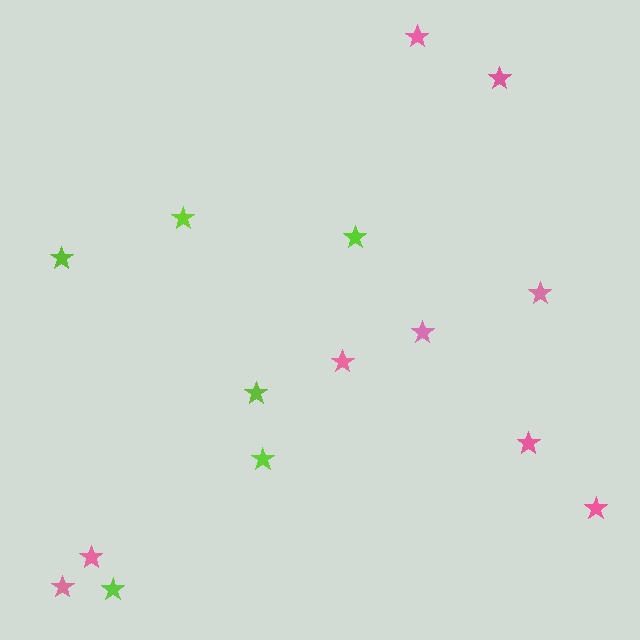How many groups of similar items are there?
There are 2 groups: one group of pink stars (9) and one group of lime stars (6).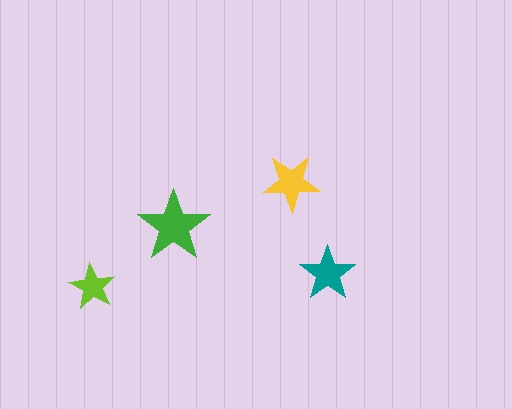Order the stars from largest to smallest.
the green one, the yellow one, the teal one, the lime one.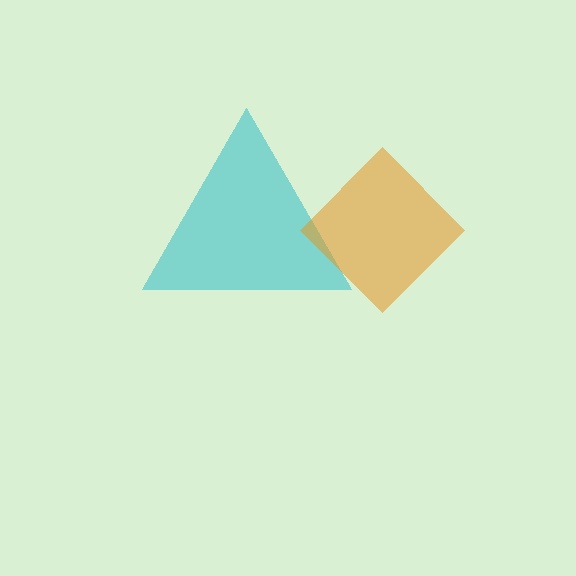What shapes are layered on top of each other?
The layered shapes are: a cyan triangle, an orange diamond.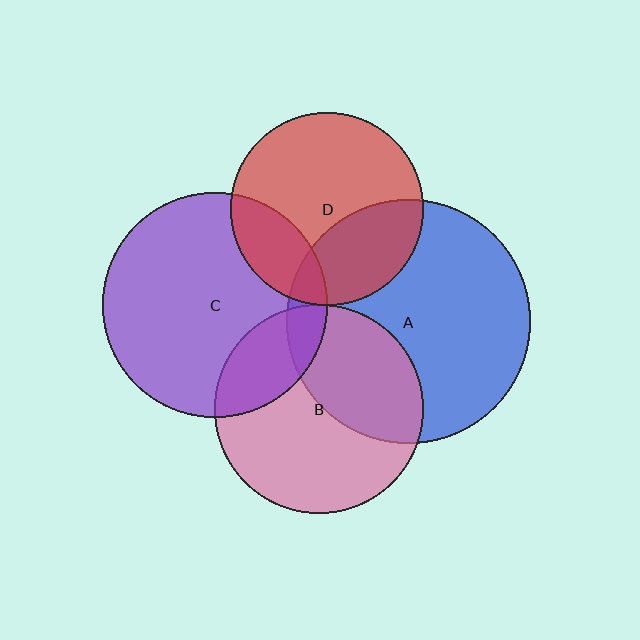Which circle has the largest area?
Circle A (blue).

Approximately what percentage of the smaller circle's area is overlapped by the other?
Approximately 25%.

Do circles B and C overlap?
Yes.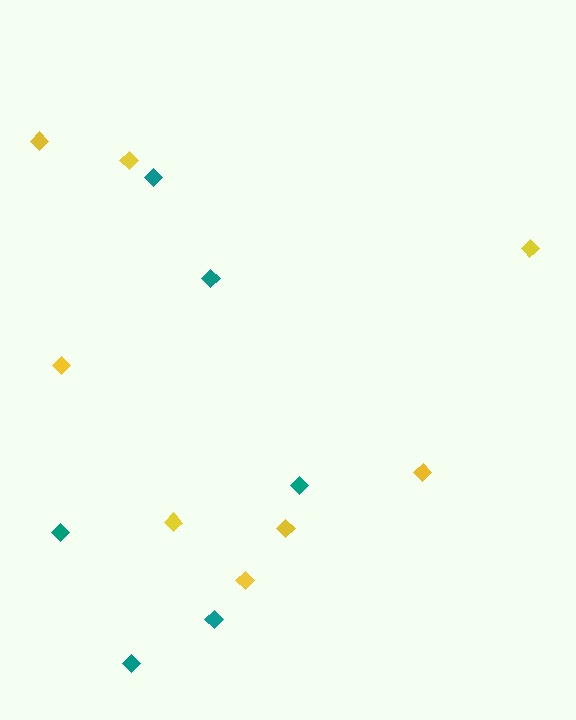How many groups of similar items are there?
There are 2 groups: one group of yellow diamonds (8) and one group of teal diamonds (6).